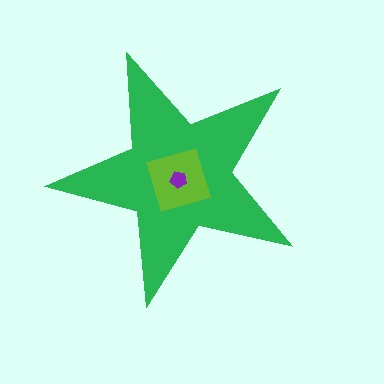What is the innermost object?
The purple pentagon.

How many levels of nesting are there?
3.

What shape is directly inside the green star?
The lime diamond.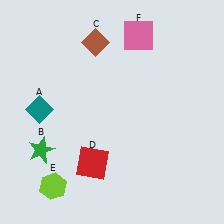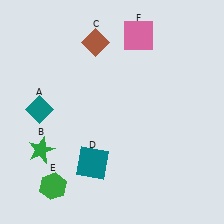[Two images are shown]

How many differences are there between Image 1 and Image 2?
There are 2 differences between the two images.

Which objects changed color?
D changed from red to teal. E changed from lime to green.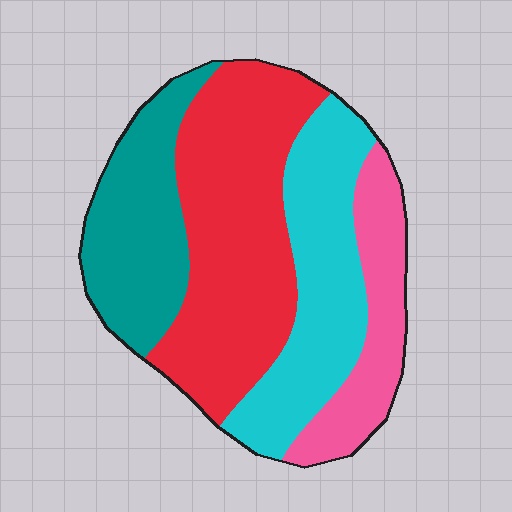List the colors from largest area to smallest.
From largest to smallest: red, cyan, teal, pink.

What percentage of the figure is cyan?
Cyan covers roughly 25% of the figure.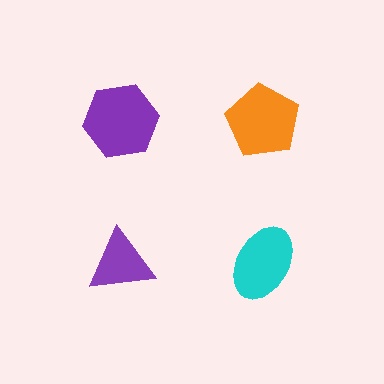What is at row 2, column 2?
A cyan ellipse.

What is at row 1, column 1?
A purple hexagon.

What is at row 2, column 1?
A purple triangle.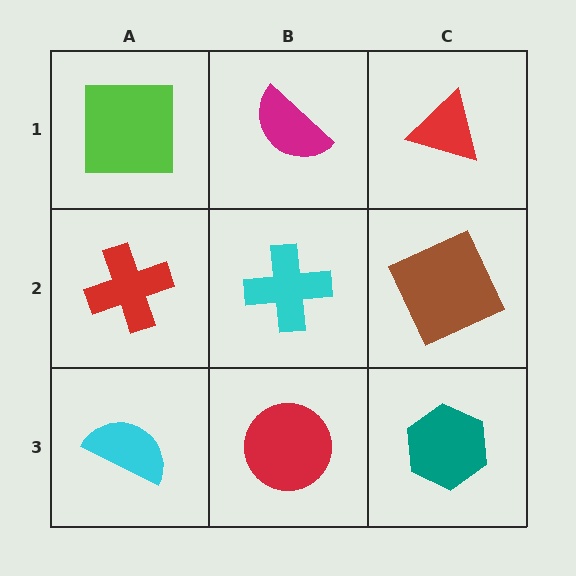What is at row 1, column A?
A lime square.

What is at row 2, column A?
A red cross.